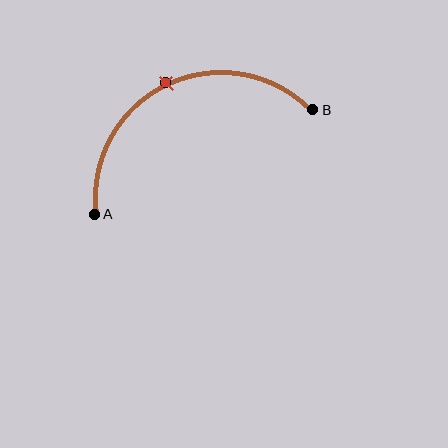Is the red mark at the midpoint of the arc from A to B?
Yes. The red mark lies on the arc at equal arc-length from both A and B — it is the arc midpoint.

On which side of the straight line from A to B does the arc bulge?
The arc bulges above the straight line connecting A and B.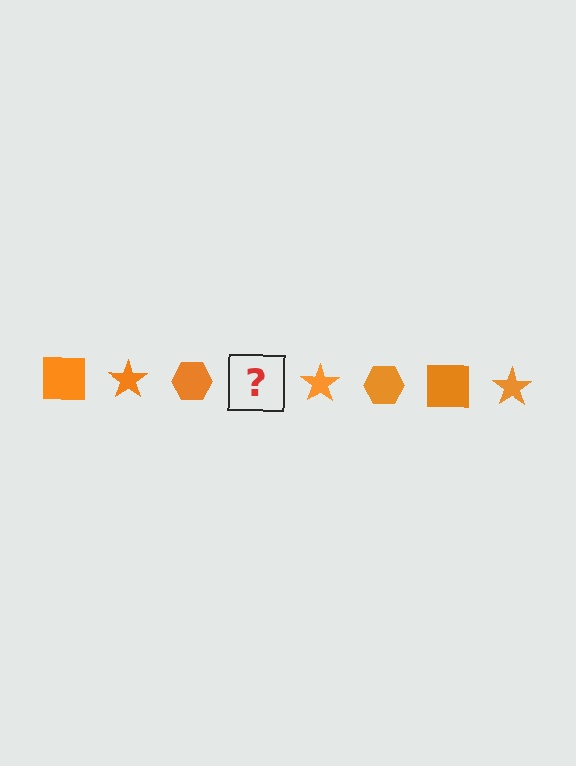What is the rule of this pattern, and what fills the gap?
The rule is that the pattern cycles through square, star, hexagon shapes in orange. The gap should be filled with an orange square.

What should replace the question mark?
The question mark should be replaced with an orange square.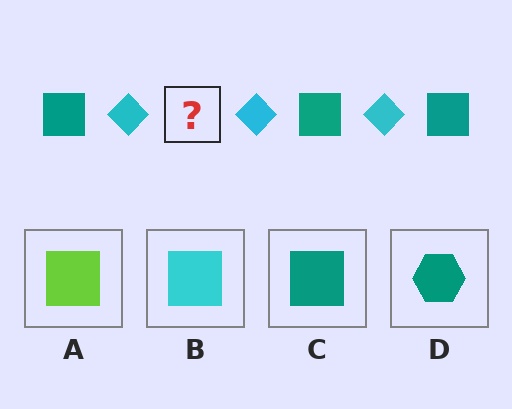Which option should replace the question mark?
Option C.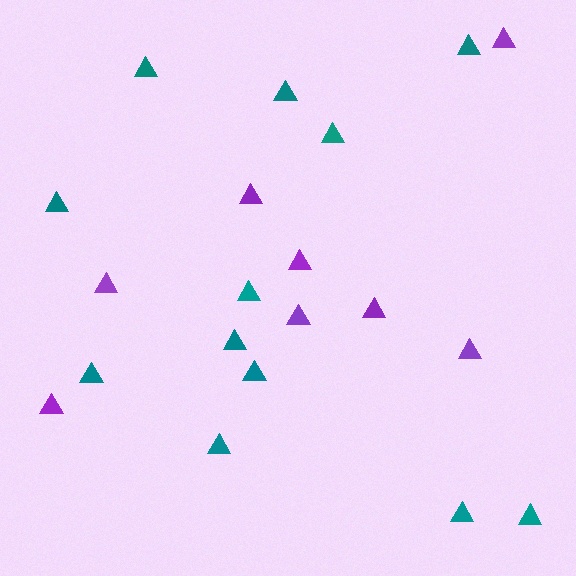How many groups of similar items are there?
There are 2 groups: one group of purple triangles (8) and one group of teal triangles (12).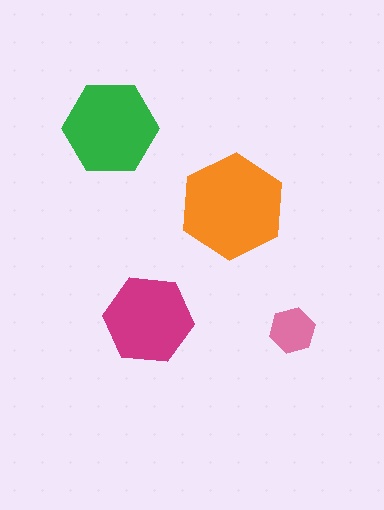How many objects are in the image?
There are 4 objects in the image.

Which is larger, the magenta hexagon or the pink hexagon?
The magenta one.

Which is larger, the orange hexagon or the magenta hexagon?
The orange one.